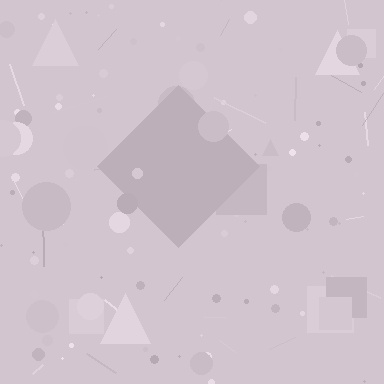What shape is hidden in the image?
A diamond is hidden in the image.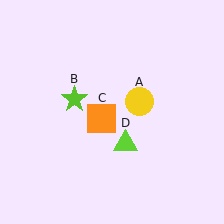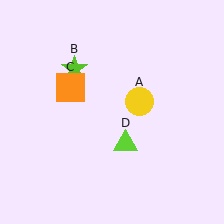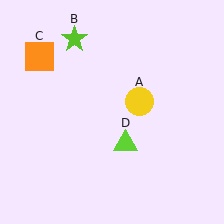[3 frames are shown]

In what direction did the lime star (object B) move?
The lime star (object B) moved up.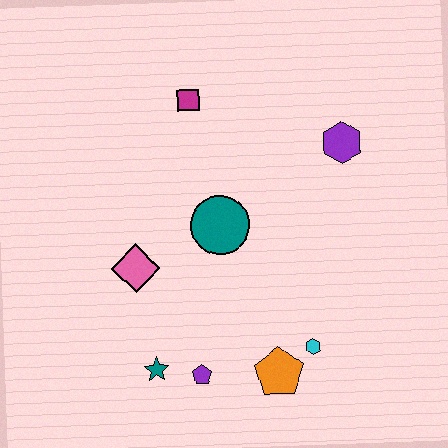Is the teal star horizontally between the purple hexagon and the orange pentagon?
No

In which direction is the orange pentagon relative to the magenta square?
The orange pentagon is below the magenta square.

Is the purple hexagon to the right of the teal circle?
Yes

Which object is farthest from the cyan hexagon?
The magenta square is farthest from the cyan hexagon.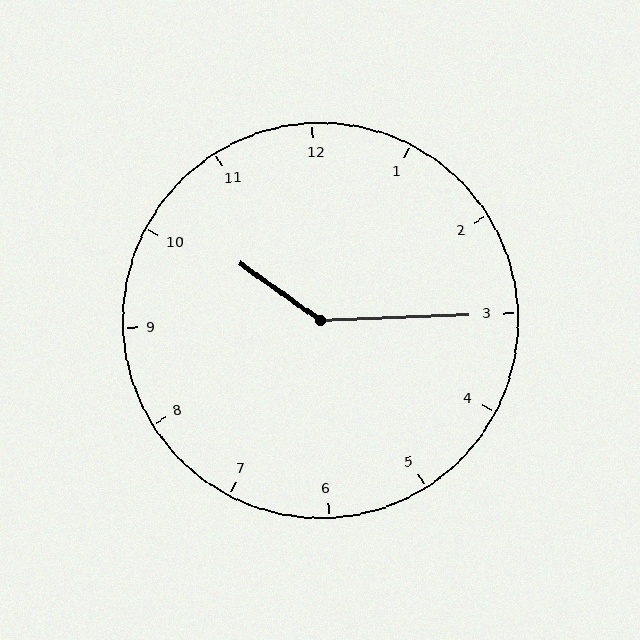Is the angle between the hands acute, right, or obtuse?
It is obtuse.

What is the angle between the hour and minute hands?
Approximately 142 degrees.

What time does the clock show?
10:15.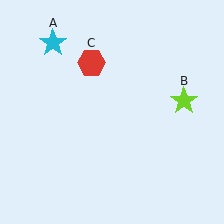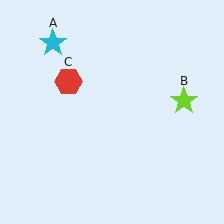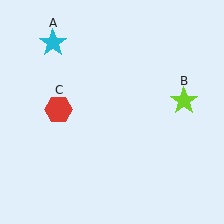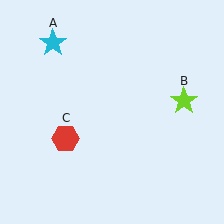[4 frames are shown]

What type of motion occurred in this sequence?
The red hexagon (object C) rotated counterclockwise around the center of the scene.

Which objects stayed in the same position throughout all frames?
Cyan star (object A) and lime star (object B) remained stationary.